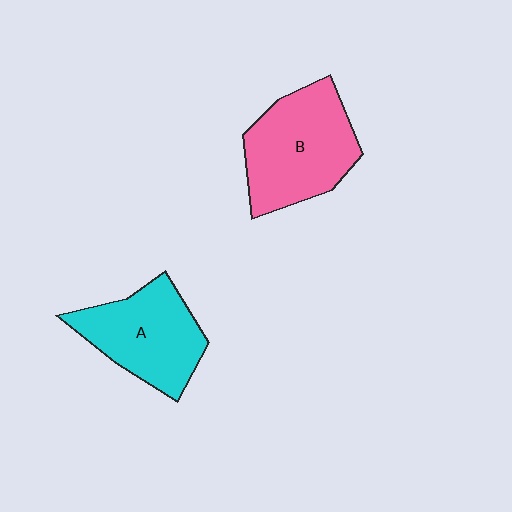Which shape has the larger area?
Shape B (pink).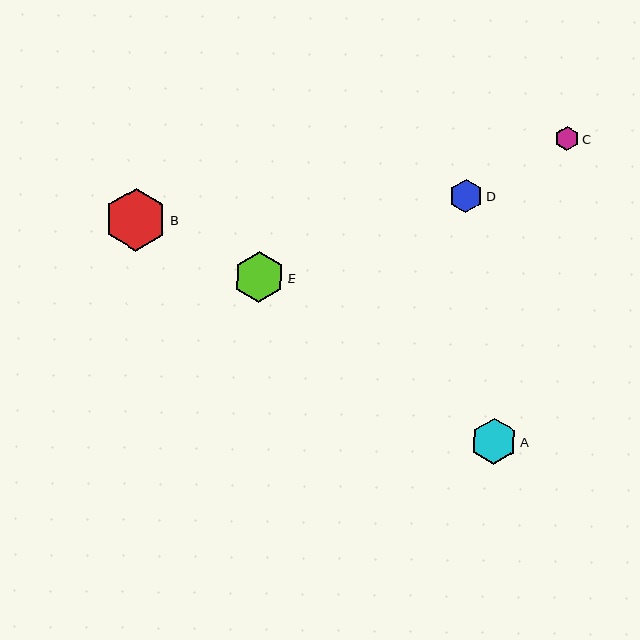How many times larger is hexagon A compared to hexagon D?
Hexagon A is approximately 1.4 times the size of hexagon D.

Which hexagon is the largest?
Hexagon B is the largest with a size of approximately 63 pixels.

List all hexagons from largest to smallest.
From largest to smallest: B, E, A, D, C.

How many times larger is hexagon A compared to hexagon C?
Hexagon A is approximately 1.9 times the size of hexagon C.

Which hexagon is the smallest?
Hexagon C is the smallest with a size of approximately 24 pixels.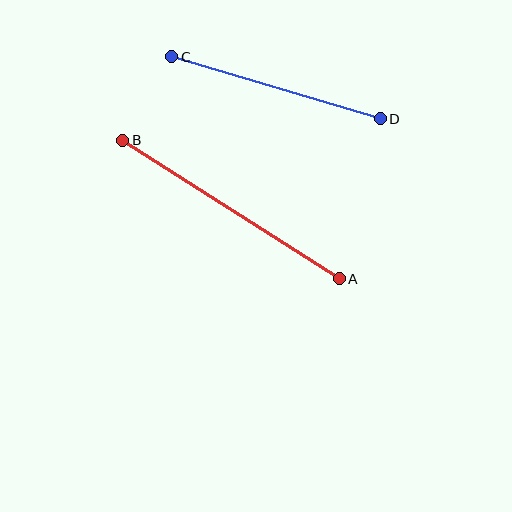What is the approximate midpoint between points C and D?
The midpoint is at approximately (276, 88) pixels.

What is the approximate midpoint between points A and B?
The midpoint is at approximately (231, 210) pixels.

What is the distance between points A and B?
The distance is approximately 257 pixels.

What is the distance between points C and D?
The distance is approximately 217 pixels.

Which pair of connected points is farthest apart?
Points A and B are farthest apart.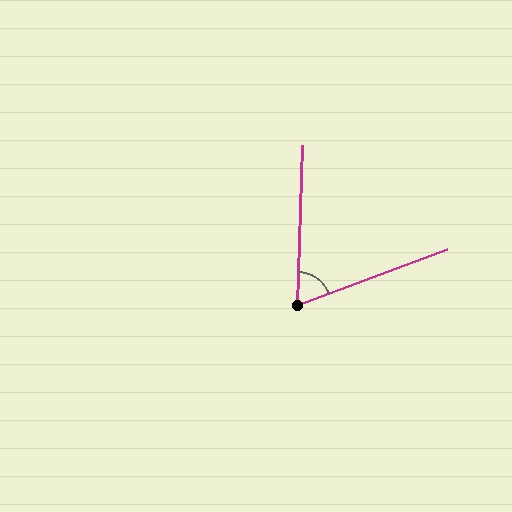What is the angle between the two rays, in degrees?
Approximately 68 degrees.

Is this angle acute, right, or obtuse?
It is acute.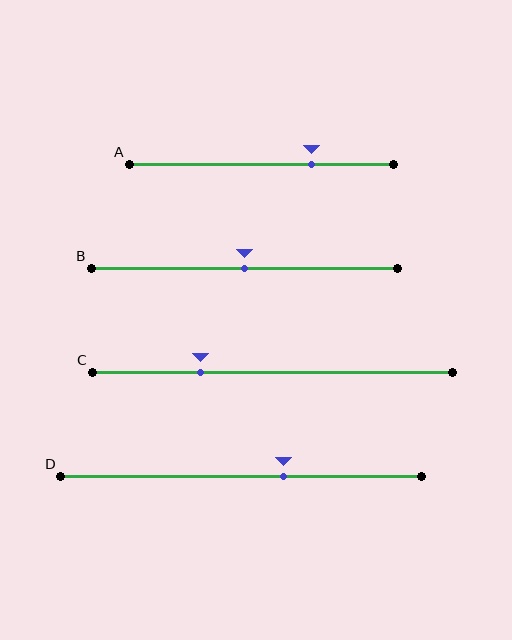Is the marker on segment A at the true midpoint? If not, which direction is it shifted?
No, the marker on segment A is shifted to the right by about 19% of the segment length.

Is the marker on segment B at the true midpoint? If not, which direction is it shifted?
Yes, the marker on segment B is at the true midpoint.